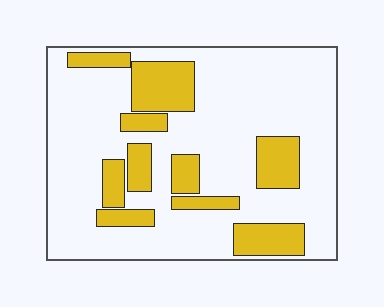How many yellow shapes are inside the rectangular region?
10.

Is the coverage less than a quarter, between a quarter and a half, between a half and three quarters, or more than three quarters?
Less than a quarter.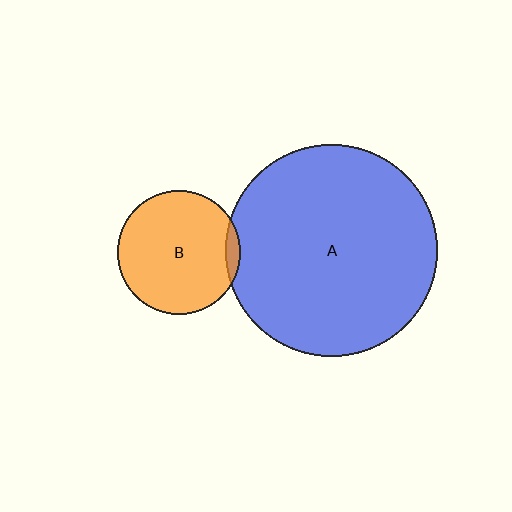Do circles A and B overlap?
Yes.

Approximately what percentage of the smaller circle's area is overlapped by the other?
Approximately 5%.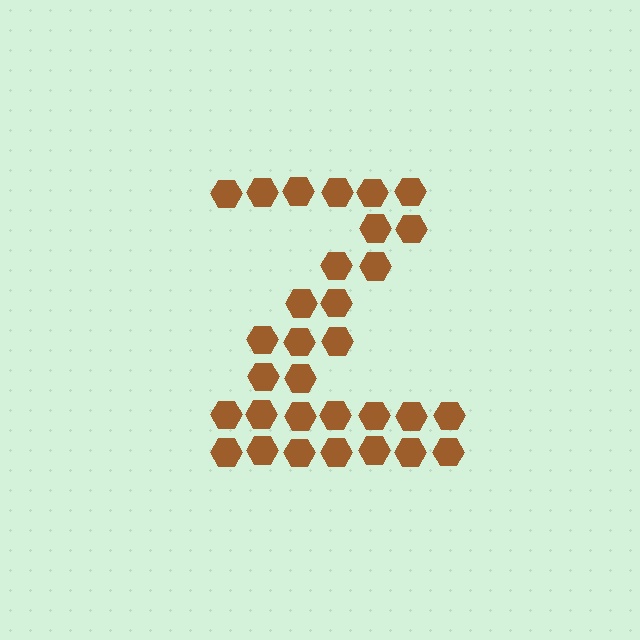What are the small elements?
The small elements are hexagons.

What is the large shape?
The large shape is the letter Z.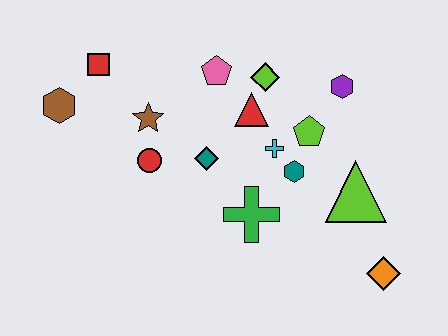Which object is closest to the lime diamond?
The red triangle is closest to the lime diamond.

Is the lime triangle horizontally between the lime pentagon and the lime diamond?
No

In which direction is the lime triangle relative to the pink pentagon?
The lime triangle is to the right of the pink pentagon.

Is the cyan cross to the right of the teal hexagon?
No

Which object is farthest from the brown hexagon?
The orange diamond is farthest from the brown hexagon.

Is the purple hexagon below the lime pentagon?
No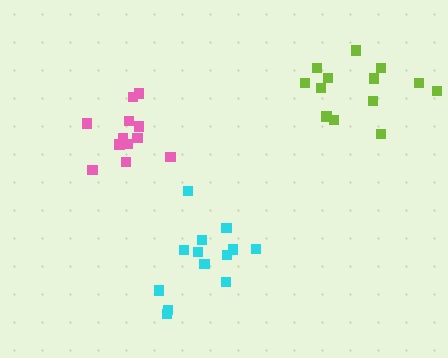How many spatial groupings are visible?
There are 3 spatial groupings.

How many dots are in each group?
Group 1: 12 dots, Group 2: 13 dots, Group 3: 13 dots (38 total).